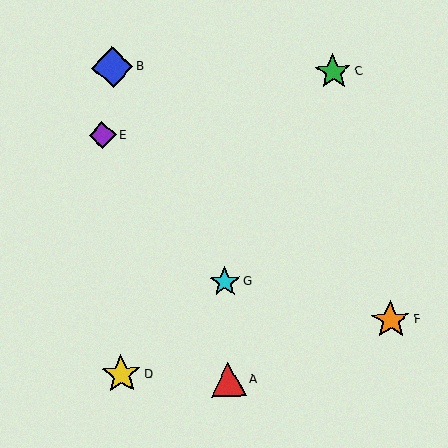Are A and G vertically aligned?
Yes, both are at x≈229.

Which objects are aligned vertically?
Objects A, G are aligned vertically.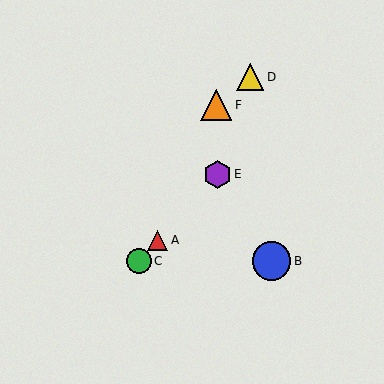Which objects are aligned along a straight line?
Objects A, C, E are aligned along a straight line.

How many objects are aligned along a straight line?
3 objects (A, C, E) are aligned along a straight line.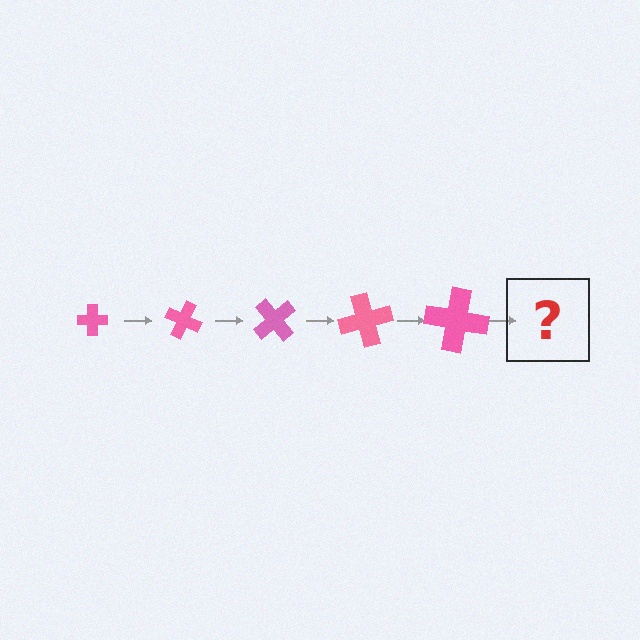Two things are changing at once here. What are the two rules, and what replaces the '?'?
The two rules are that the cross grows larger each step and it rotates 25 degrees each step. The '?' should be a cross, larger than the previous one and rotated 125 degrees from the start.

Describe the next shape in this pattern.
It should be a cross, larger than the previous one and rotated 125 degrees from the start.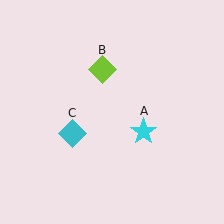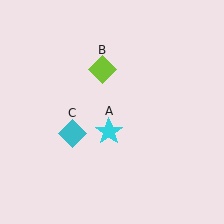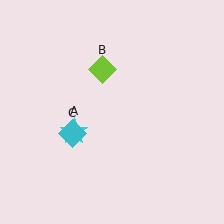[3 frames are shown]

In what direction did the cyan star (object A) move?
The cyan star (object A) moved left.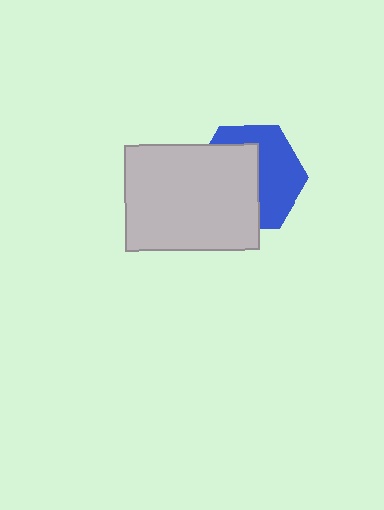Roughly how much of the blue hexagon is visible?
About half of it is visible (roughly 48%).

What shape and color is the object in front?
The object in front is a light gray rectangle.